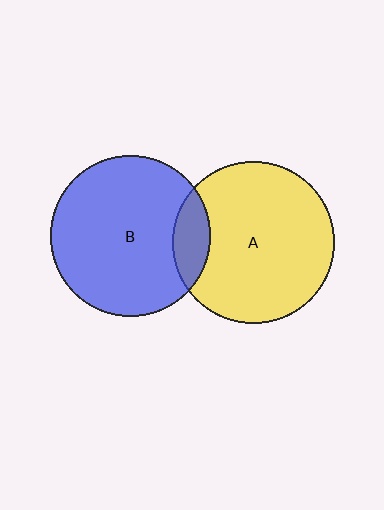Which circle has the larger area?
Circle A (yellow).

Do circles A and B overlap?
Yes.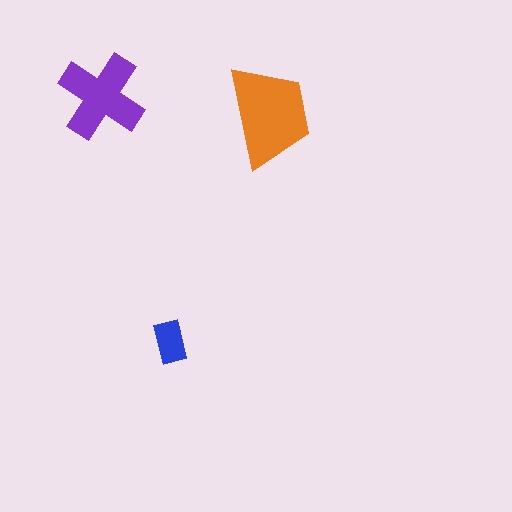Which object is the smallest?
The blue rectangle.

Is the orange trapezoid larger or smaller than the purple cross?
Larger.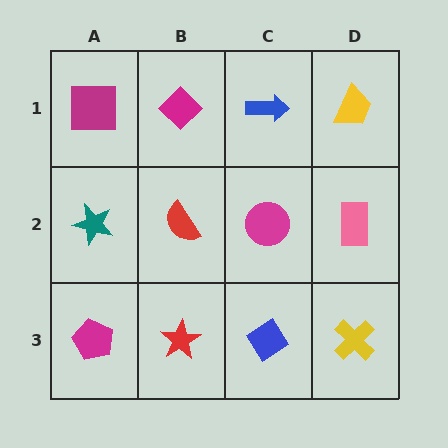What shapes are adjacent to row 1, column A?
A teal star (row 2, column A), a magenta diamond (row 1, column B).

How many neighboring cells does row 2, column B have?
4.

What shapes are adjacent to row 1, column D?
A pink rectangle (row 2, column D), a blue arrow (row 1, column C).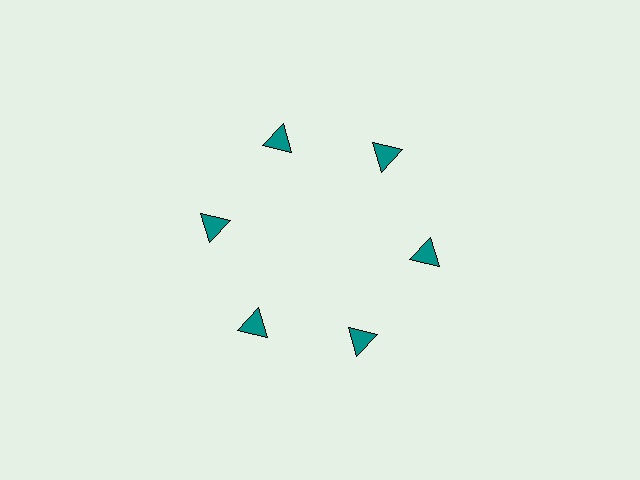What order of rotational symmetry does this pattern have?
This pattern has 6-fold rotational symmetry.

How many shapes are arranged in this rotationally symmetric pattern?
There are 6 shapes, arranged in 6 groups of 1.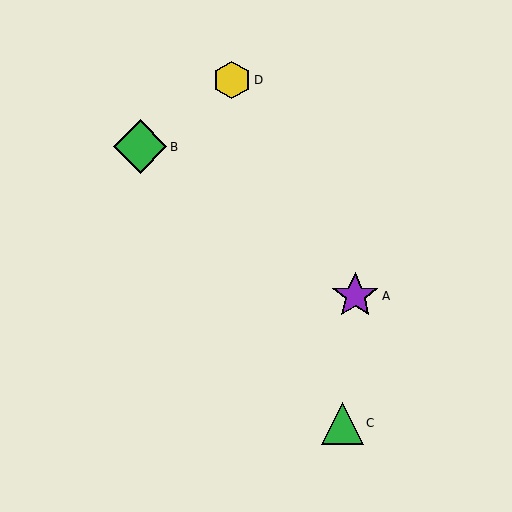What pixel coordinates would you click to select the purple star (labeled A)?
Click at (355, 296) to select the purple star A.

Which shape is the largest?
The green diamond (labeled B) is the largest.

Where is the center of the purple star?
The center of the purple star is at (355, 296).